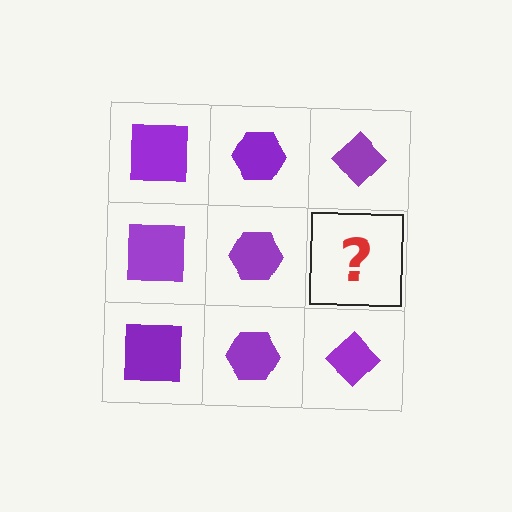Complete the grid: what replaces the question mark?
The question mark should be replaced with a purple diamond.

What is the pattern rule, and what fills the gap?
The rule is that each column has a consistent shape. The gap should be filled with a purple diamond.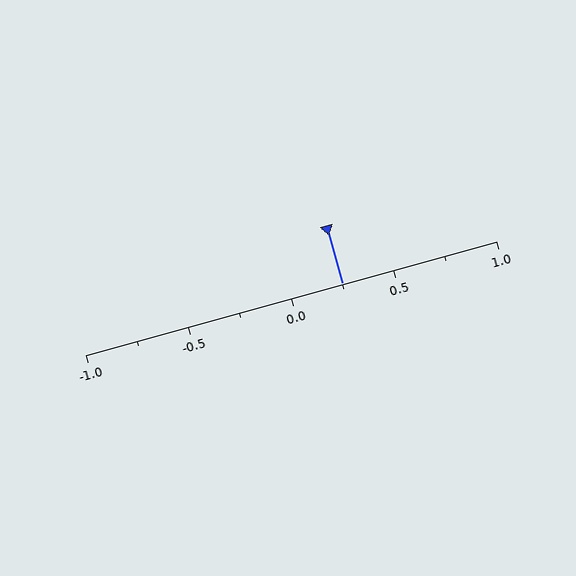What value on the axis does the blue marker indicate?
The marker indicates approximately 0.25.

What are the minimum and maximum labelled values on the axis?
The axis runs from -1.0 to 1.0.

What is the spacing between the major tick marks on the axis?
The major ticks are spaced 0.5 apart.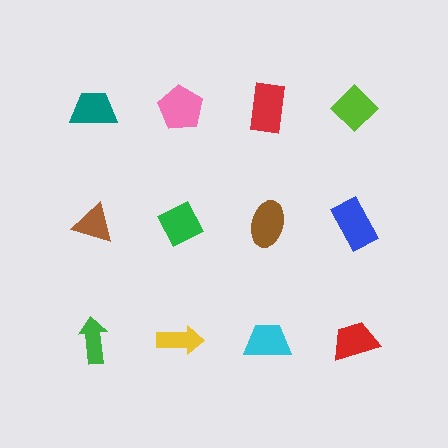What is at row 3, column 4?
A red trapezoid.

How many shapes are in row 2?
4 shapes.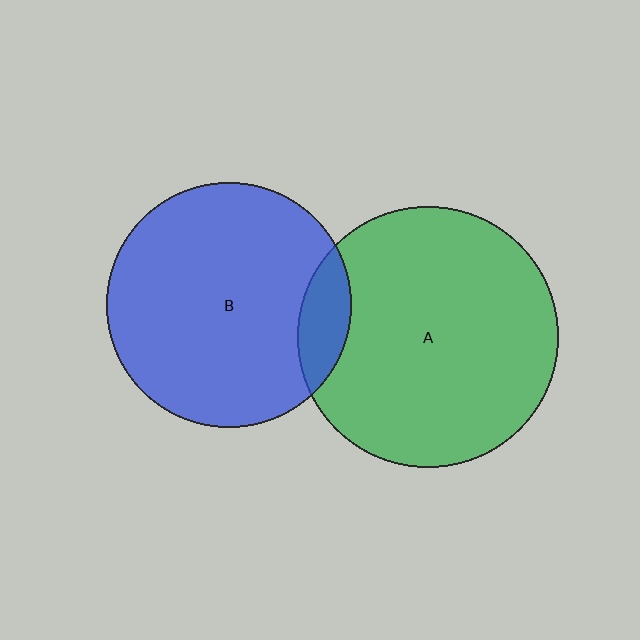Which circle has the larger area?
Circle A (green).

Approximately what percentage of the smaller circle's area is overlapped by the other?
Approximately 10%.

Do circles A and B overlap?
Yes.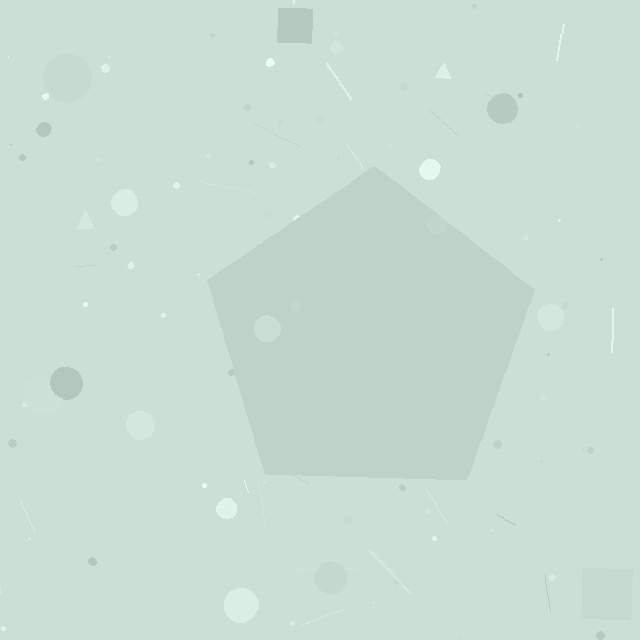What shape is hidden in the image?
A pentagon is hidden in the image.